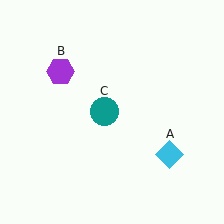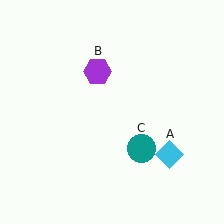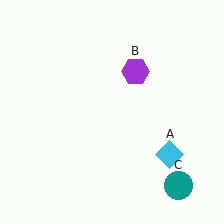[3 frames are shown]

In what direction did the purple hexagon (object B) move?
The purple hexagon (object B) moved right.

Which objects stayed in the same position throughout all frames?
Cyan diamond (object A) remained stationary.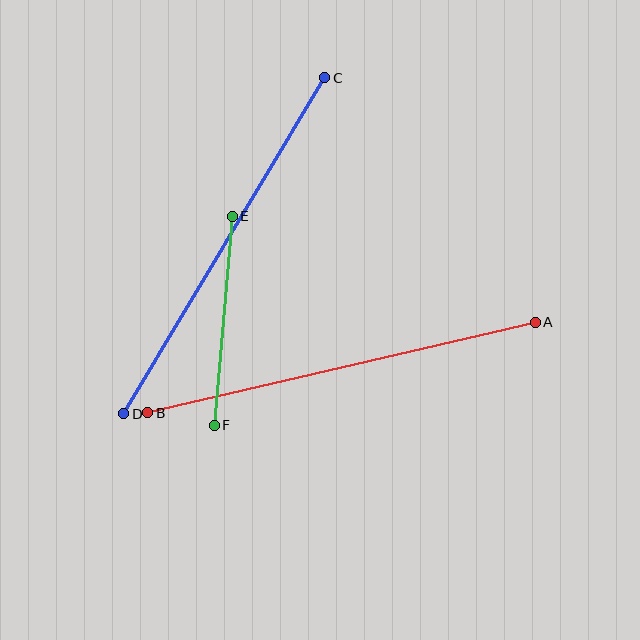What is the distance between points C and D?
The distance is approximately 391 pixels.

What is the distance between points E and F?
The distance is approximately 209 pixels.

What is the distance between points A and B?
The distance is approximately 398 pixels.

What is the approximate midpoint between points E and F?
The midpoint is at approximately (223, 321) pixels.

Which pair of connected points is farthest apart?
Points A and B are farthest apart.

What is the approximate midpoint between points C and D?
The midpoint is at approximately (224, 246) pixels.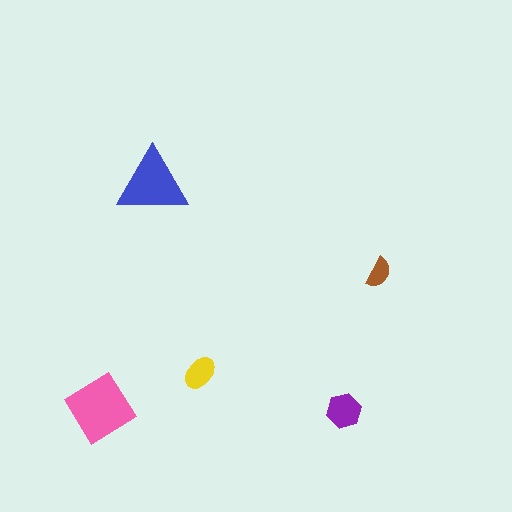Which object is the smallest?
The brown semicircle.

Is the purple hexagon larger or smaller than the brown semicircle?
Larger.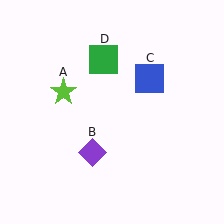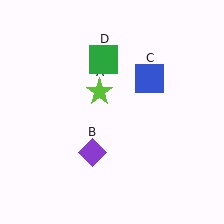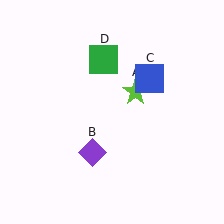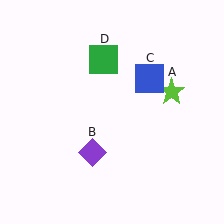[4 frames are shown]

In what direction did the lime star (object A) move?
The lime star (object A) moved right.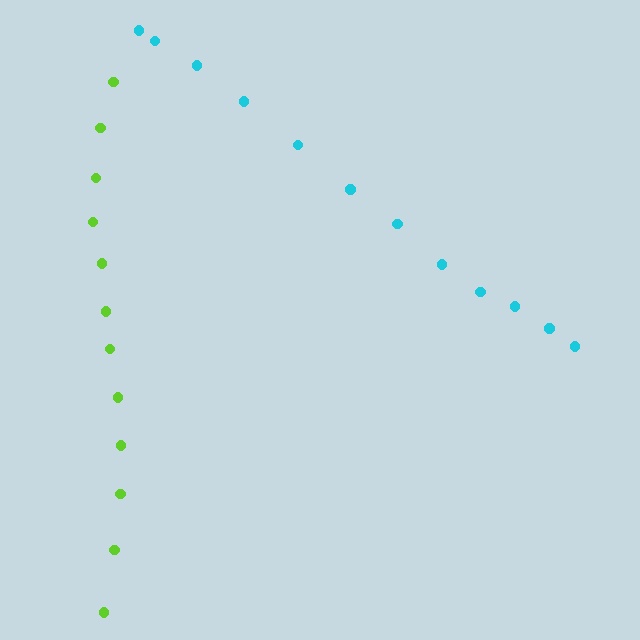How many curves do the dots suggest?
There are 2 distinct paths.